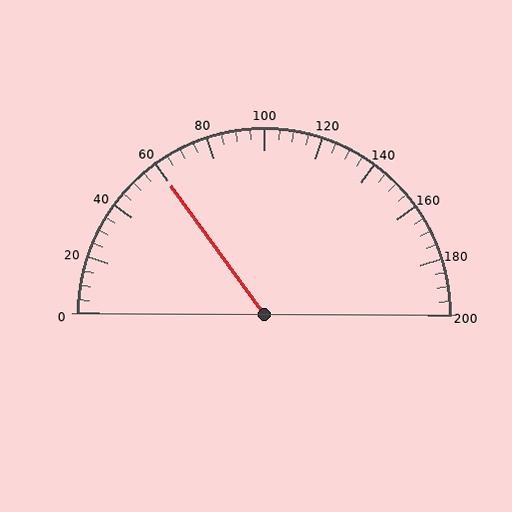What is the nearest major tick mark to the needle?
The nearest major tick mark is 60.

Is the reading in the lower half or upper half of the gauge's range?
The reading is in the lower half of the range (0 to 200).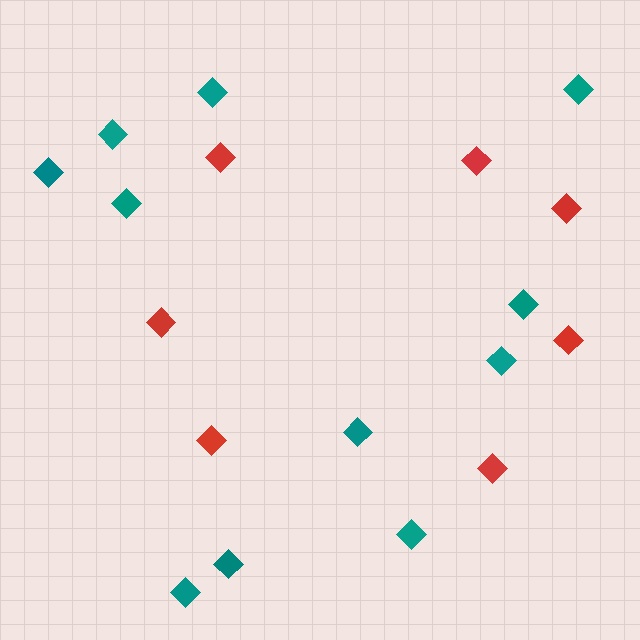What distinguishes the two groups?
There are 2 groups: one group of red diamonds (7) and one group of teal diamonds (11).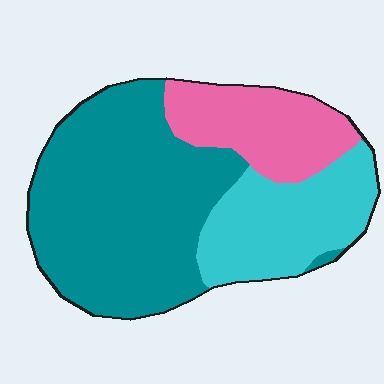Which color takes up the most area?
Teal, at roughly 55%.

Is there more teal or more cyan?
Teal.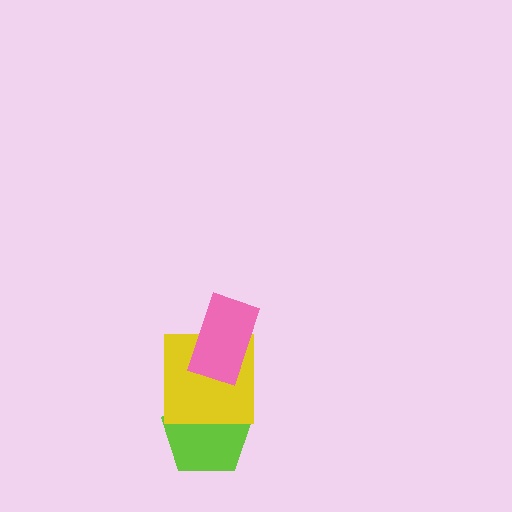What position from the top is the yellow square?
The yellow square is 2nd from the top.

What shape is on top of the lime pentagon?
The yellow square is on top of the lime pentagon.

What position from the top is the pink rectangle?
The pink rectangle is 1st from the top.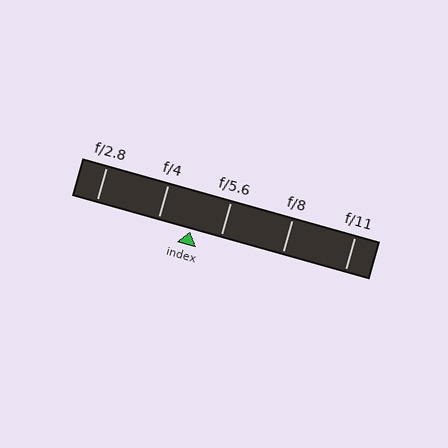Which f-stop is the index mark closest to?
The index mark is closest to f/5.6.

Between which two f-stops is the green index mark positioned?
The index mark is between f/4 and f/5.6.